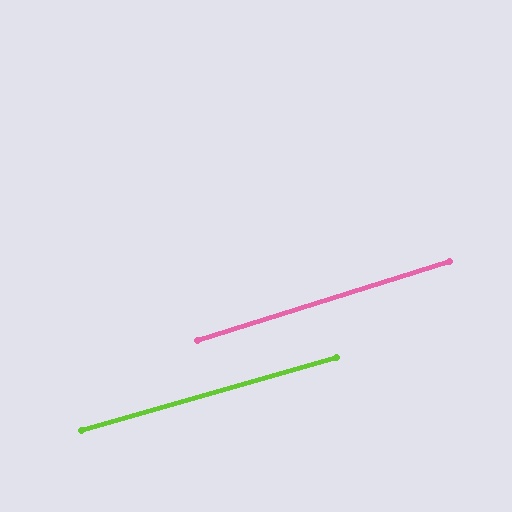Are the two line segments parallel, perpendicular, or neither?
Parallel — their directions differ by only 1.4°.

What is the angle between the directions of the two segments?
Approximately 1 degree.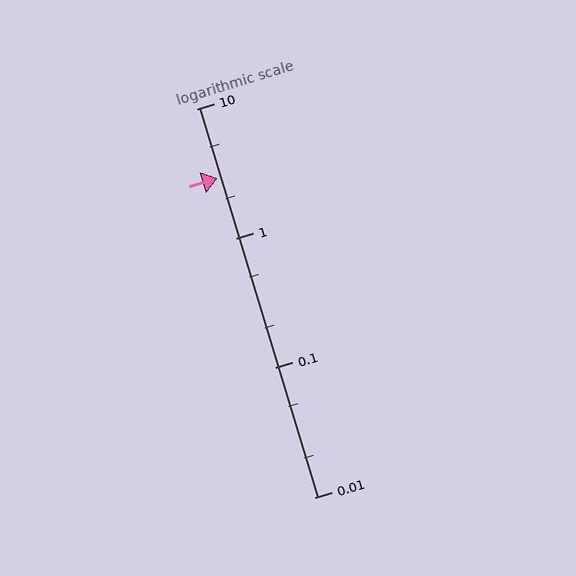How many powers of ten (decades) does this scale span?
The scale spans 3 decades, from 0.01 to 10.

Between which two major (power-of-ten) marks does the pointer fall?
The pointer is between 1 and 10.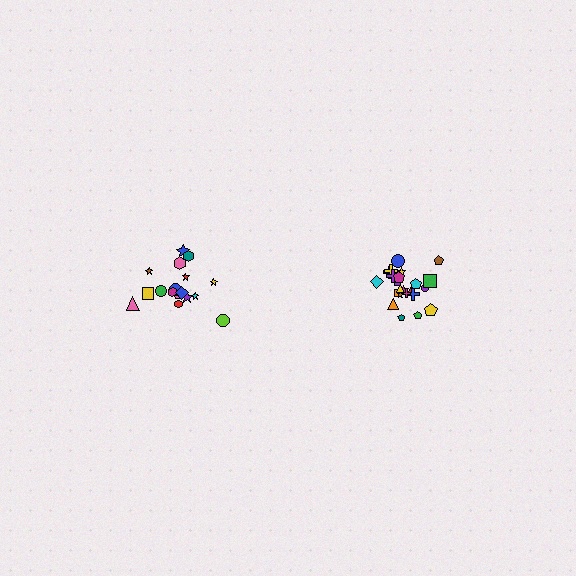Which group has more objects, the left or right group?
The right group.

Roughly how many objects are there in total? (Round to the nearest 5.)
Roughly 45 objects in total.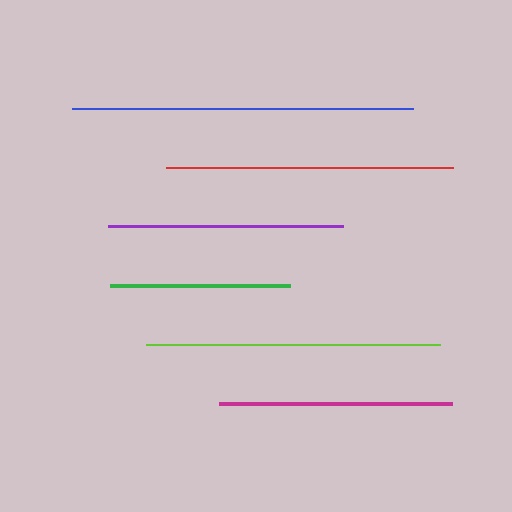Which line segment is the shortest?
The green line is the shortest at approximately 181 pixels.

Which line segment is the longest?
The blue line is the longest at approximately 341 pixels.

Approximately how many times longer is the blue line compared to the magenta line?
The blue line is approximately 1.5 times the length of the magenta line.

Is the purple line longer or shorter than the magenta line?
The purple line is longer than the magenta line.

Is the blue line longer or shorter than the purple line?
The blue line is longer than the purple line.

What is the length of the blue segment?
The blue segment is approximately 341 pixels long.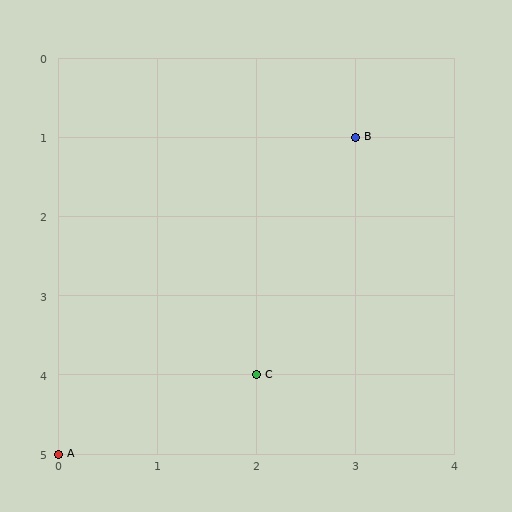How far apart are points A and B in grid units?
Points A and B are 3 columns and 4 rows apart (about 5.0 grid units diagonally).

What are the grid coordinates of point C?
Point C is at grid coordinates (2, 4).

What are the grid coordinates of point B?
Point B is at grid coordinates (3, 1).